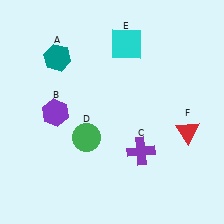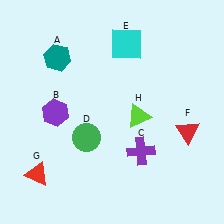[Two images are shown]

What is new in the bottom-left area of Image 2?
A red triangle (G) was added in the bottom-left area of Image 2.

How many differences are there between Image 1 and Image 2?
There are 2 differences between the two images.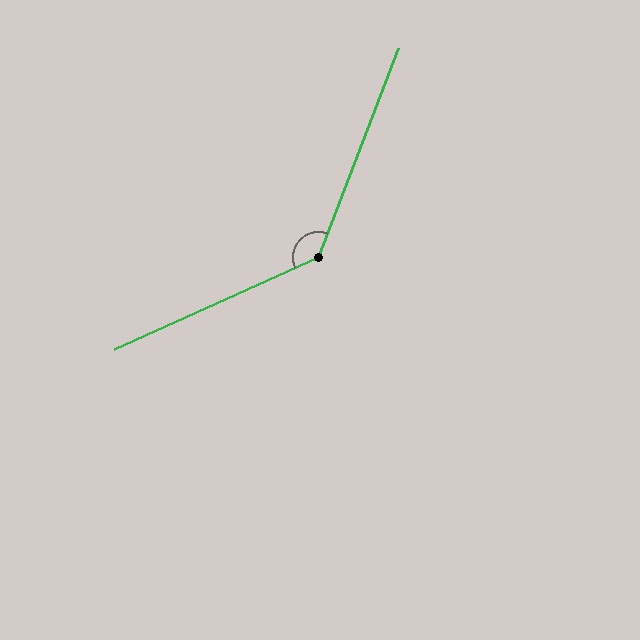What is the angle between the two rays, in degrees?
Approximately 135 degrees.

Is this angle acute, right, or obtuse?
It is obtuse.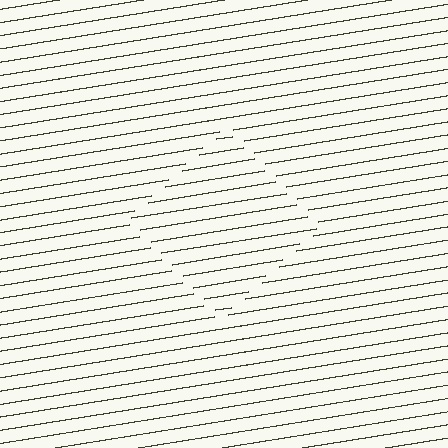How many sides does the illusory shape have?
4 sides — the line-ends trace a square.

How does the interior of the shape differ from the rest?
The interior of the shape contains the same grating, shifted by half a period — the contour is defined by the phase discontinuity where line-ends from the inner and outer gratings abut.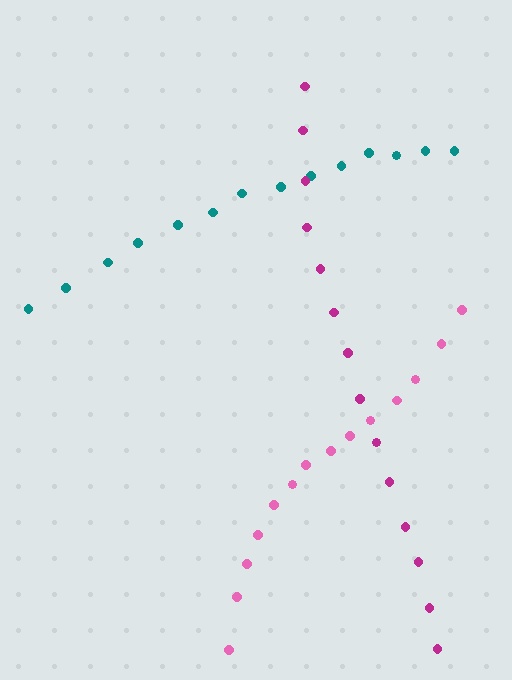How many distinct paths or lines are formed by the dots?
There are 3 distinct paths.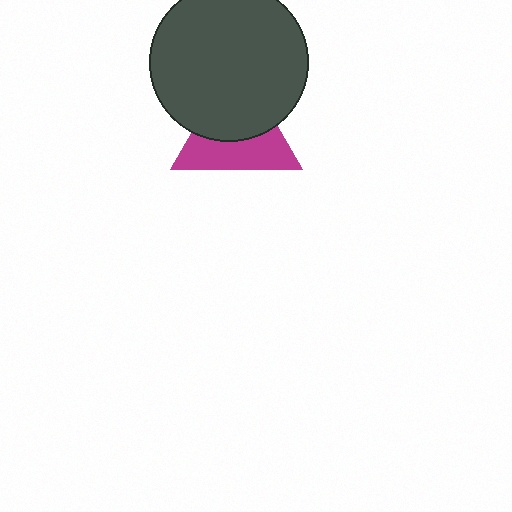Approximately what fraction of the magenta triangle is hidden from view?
Roughly 52% of the magenta triangle is hidden behind the dark gray circle.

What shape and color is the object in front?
The object in front is a dark gray circle.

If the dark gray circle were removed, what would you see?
You would see the complete magenta triangle.